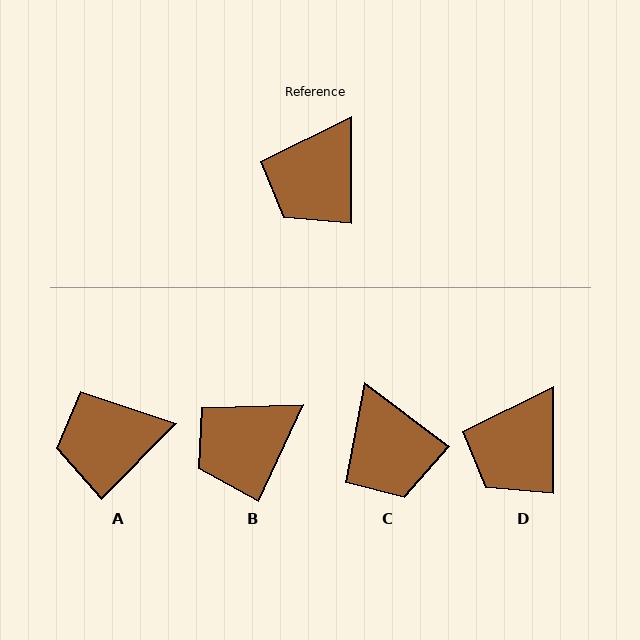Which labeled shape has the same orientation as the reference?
D.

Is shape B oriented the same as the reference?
No, it is off by about 25 degrees.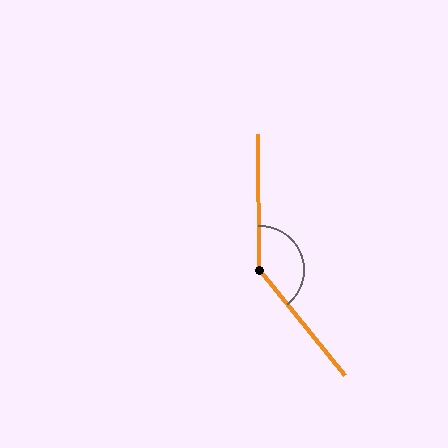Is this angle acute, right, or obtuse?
It is obtuse.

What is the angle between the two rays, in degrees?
Approximately 142 degrees.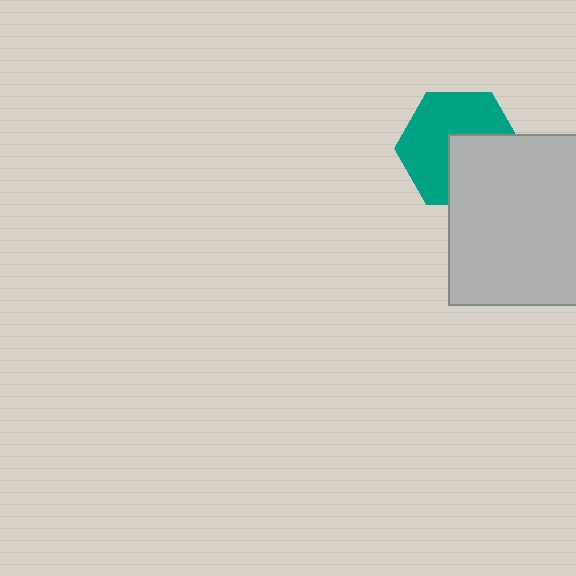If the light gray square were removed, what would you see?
You would see the complete teal hexagon.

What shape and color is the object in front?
The object in front is a light gray square.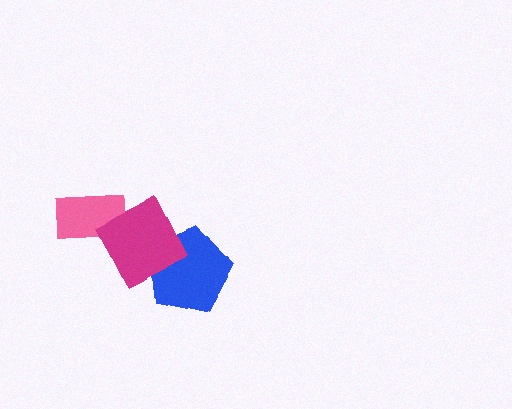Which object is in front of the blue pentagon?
The magenta diamond is in front of the blue pentagon.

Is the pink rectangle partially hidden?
Yes, it is partially covered by another shape.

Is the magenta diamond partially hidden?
No, no other shape covers it.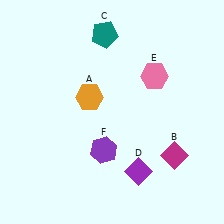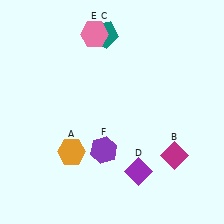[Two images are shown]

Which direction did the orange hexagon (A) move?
The orange hexagon (A) moved down.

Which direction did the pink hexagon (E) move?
The pink hexagon (E) moved left.